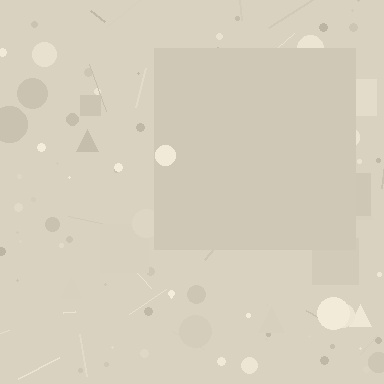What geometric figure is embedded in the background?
A square is embedded in the background.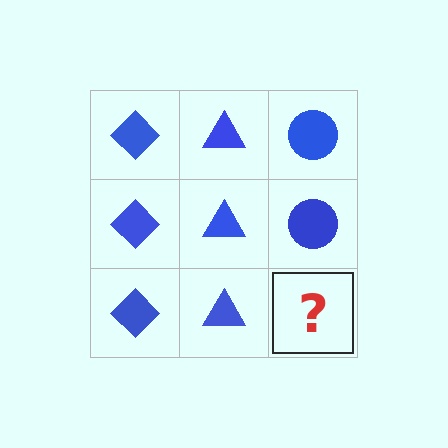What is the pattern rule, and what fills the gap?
The rule is that each column has a consistent shape. The gap should be filled with a blue circle.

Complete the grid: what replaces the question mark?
The question mark should be replaced with a blue circle.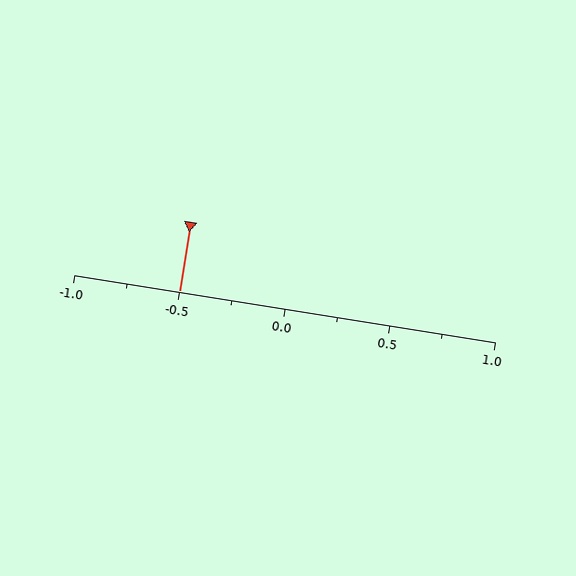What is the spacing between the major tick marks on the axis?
The major ticks are spaced 0.5 apart.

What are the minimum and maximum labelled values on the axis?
The axis runs from -1.0 to 1.0.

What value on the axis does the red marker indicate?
The marker indicates approximately -0.5.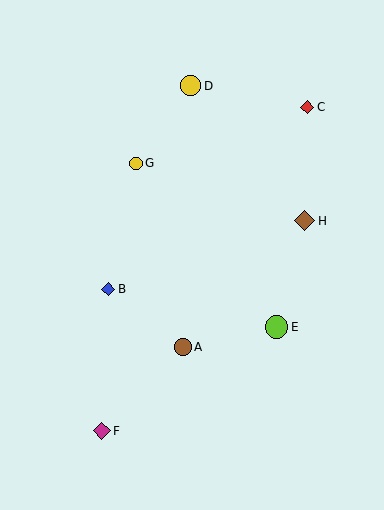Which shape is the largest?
The lime circle (labeled E) is the largest.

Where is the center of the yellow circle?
The center of the yellow circle is at (136, 163).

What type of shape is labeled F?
Shape F is a magenta diamond.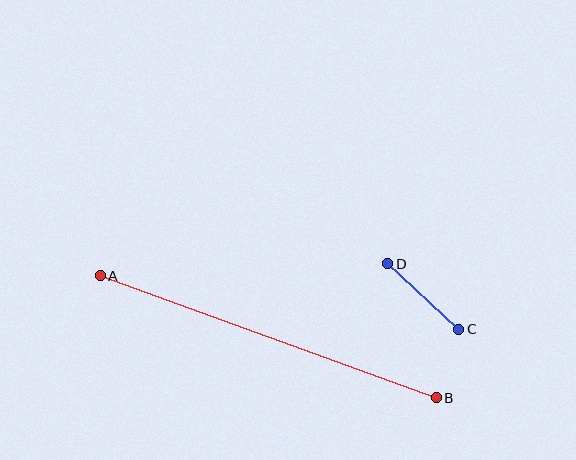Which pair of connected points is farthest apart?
Points A and B are farthest apart.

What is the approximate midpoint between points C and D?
The midpoint is at approximately (423, 296) pixels.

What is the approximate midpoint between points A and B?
The midpoint is at approximately (268, 337) pixels.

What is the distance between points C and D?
The distance is approximately 97 pixels.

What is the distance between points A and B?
The distance is approximately 358 pixels.